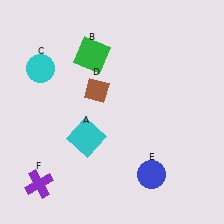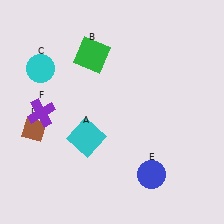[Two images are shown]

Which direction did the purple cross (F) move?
The purple cross (F) moved up.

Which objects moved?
The objects that moved are: the brown diamond (D), the purple cross (F).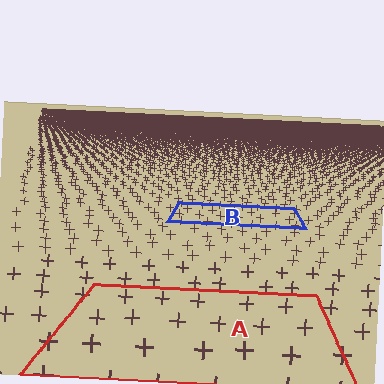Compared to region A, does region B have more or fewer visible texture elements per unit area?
Region B has more texture elements per unit area — they are packed more densely because it is farther away.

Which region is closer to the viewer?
Region A is closer. The texture elements there are larger and more spread out.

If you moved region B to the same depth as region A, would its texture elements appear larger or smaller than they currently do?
They would appear larger. At a closer depth, the same texture elements are projected at a bigger on-screen size.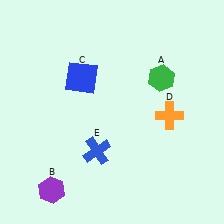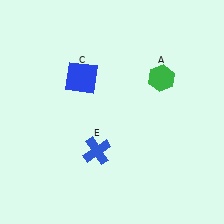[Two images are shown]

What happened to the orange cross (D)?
The orange cross (D) was removed in Image 2. It was in the bottom-right area of Image 1.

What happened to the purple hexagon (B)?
The purple hexagon (B) was removed in Image 2. It was in the bottom-left area of Image 1.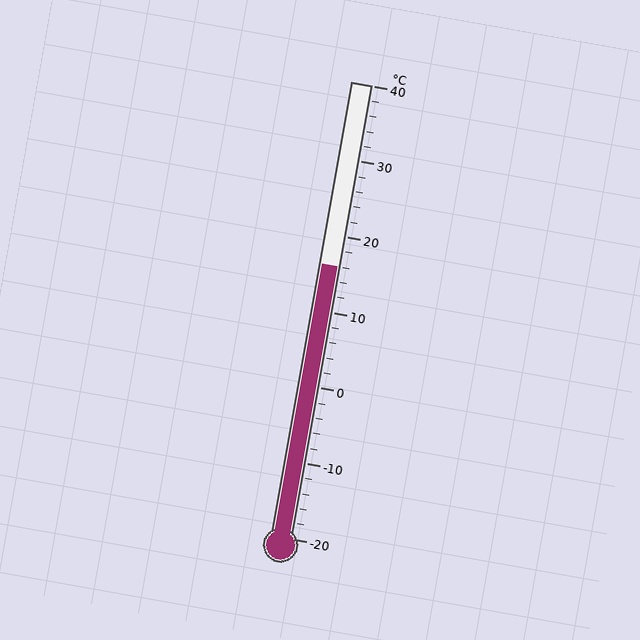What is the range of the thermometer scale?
The thermometer scale ranges from -20°C to 40°C.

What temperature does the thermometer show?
The thermometer shows approximately 16°C.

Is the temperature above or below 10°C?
The temperature is above 10°C.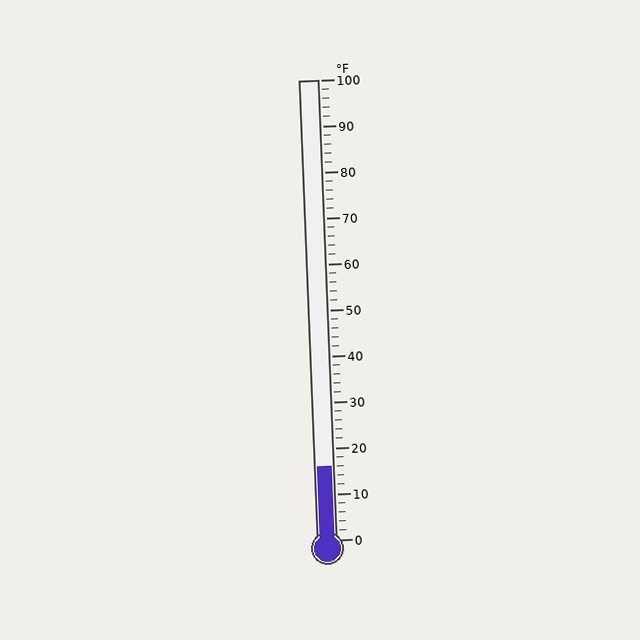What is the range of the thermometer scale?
The thermometer scale ranges from 0°F to 100°F.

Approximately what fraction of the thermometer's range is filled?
The thermometer is filled to approximately 15% of its range.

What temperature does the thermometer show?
The thermometer shows approximately 16°F.